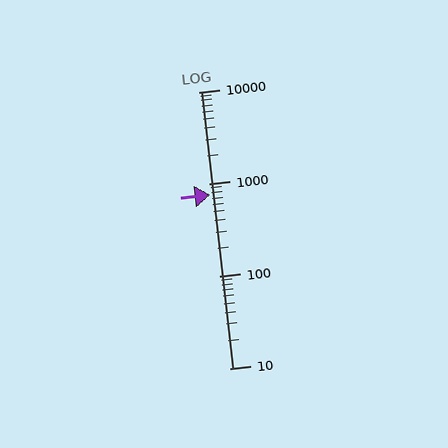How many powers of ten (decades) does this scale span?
The scale spans 3 decades, from 10 to 10000.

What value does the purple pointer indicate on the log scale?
The pointer indicates approximately 770.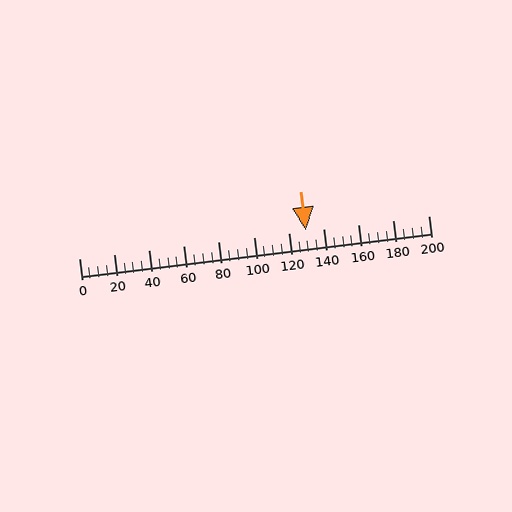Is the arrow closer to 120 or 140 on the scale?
The arrow is closer to 140.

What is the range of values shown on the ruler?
The ruler shows values from 0 to 200.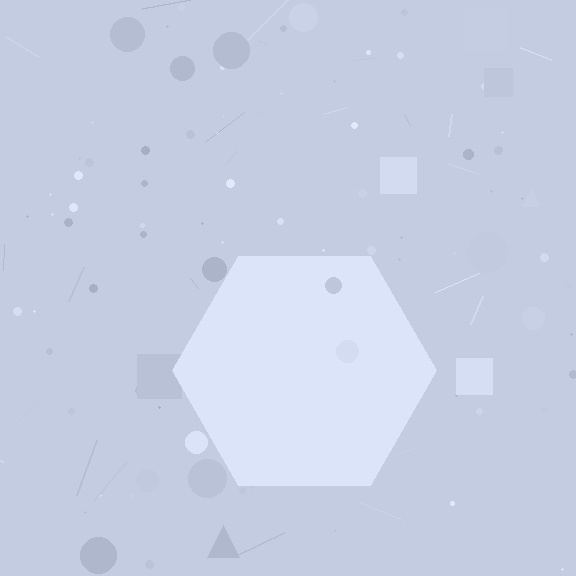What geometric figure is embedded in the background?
A hexagon is embedded in the background.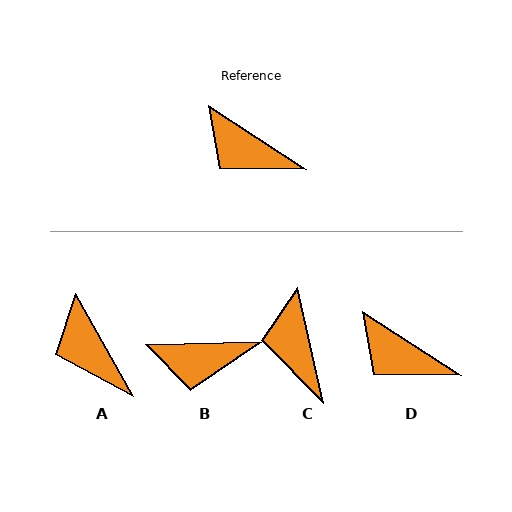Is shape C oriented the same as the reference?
No, it is off by about 44 degrees.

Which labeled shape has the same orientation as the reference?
D.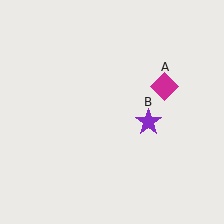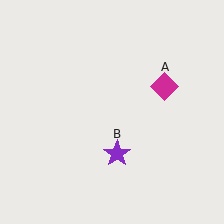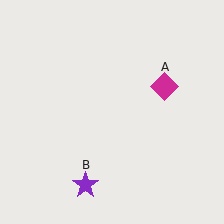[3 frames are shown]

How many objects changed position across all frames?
1 object changed position: purple star (object B).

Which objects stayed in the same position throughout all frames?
Magenta diamond (object A) remained stationary.